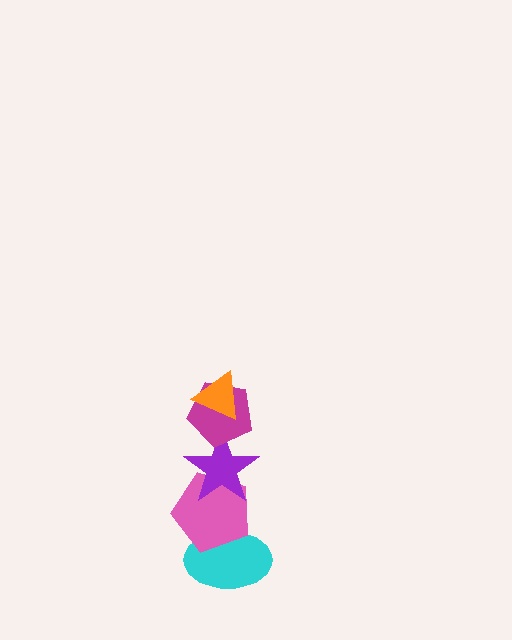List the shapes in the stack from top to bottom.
From top to bottom: the orange triangle, the magenta pentagon, the purple star, the pink pentagon, the cyan ellipse.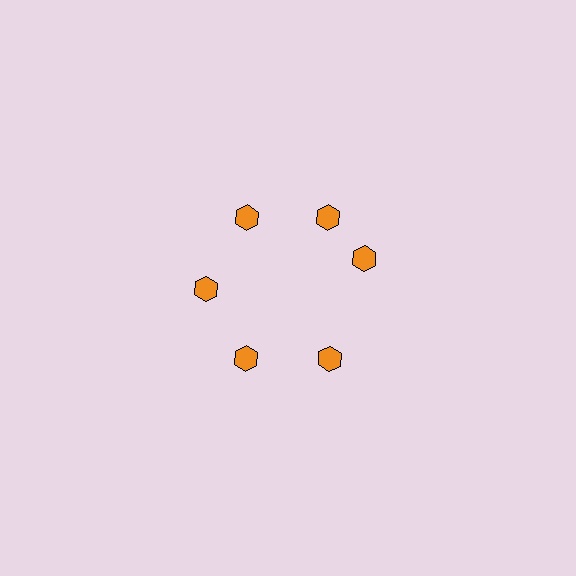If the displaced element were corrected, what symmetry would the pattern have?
It would have 6-fold rotational symmetry — the pattern would map onto itself every 60 degrees.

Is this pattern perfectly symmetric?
No. The 6 orange hexagons are arranged in a ring, but one element near the 3 o'clock position is rotated out of alignment along the ring, breaking the 6-fold rotational symmetry.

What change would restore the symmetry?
The symmetry would be restored by rotating it back into even spacing with its neighbors so that all 6 hexagons sit at equal angles and equal distance from the center.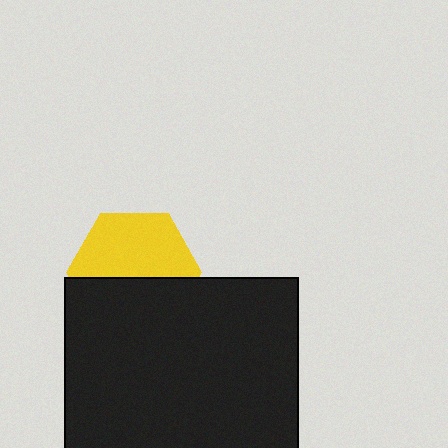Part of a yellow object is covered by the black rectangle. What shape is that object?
It is a hexagon.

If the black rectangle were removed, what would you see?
You would see the complete yellow hexagon.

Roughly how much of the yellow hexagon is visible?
About half of it is visible (roughly 56%).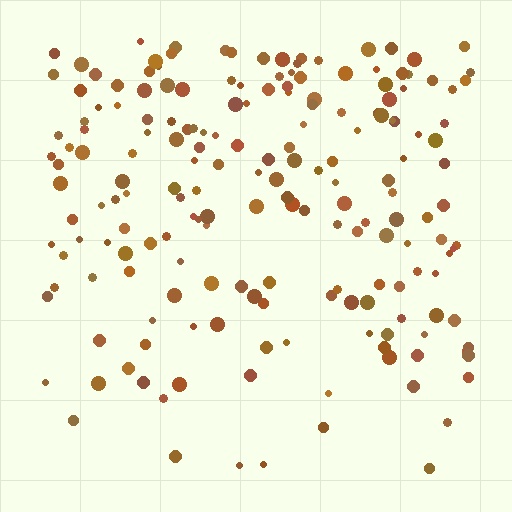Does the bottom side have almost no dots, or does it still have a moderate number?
Still a moderate number, just noticeably fewer than the top.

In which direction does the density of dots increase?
From bottom to top, with the top side densest.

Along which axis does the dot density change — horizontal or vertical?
Vertical.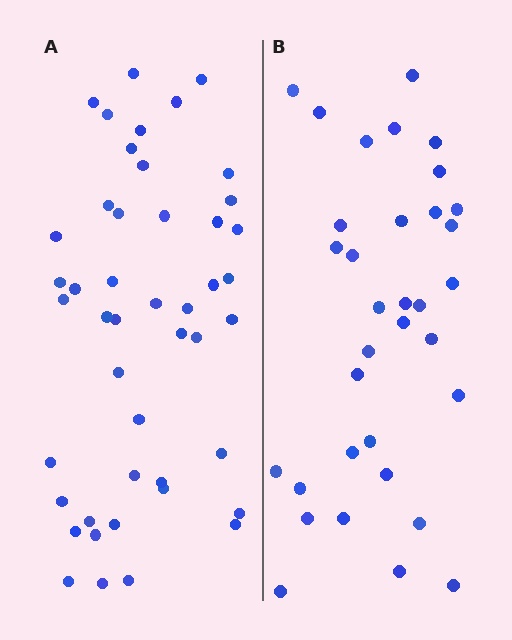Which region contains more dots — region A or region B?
Region A (the left region) has more dots.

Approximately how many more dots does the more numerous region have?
Region A has roughly 12 or so more dots than region B.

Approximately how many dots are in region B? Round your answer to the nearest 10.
About 30 dots. (The exact count is 34, which rounds to 30.)